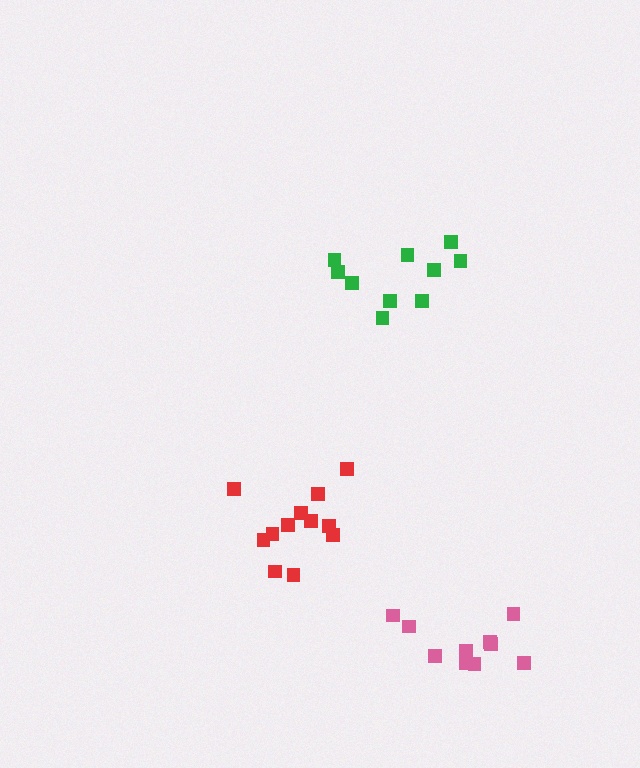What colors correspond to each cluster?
The clusters are colored: red, pink, green.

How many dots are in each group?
Group 1: 12 dots, Group 2: 10 dots, Group 3: 10 dots (32 total).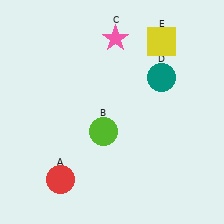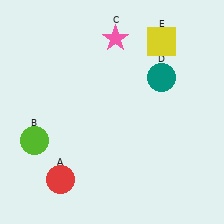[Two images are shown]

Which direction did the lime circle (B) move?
The lime circle (B) moved left.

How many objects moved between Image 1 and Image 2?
1 object moved between the two images.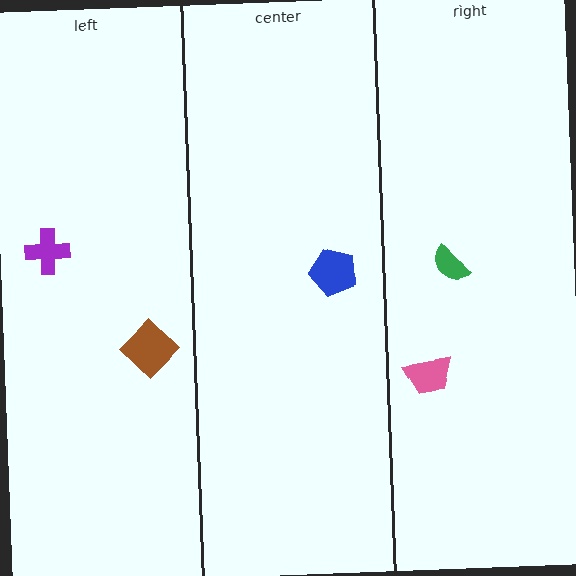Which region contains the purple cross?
The left region.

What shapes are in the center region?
The blue pentagon.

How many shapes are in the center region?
1.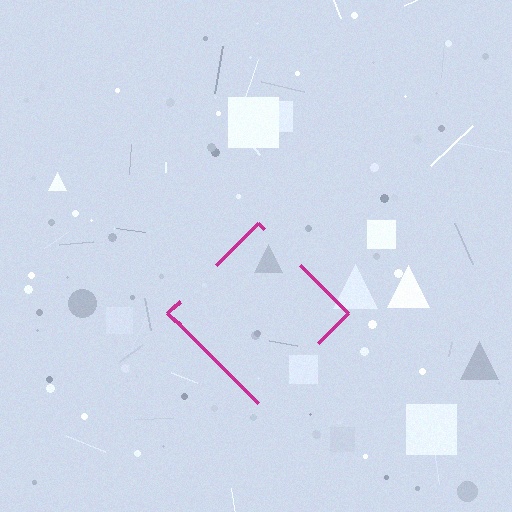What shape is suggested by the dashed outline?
The dashed outline suggests a diamond.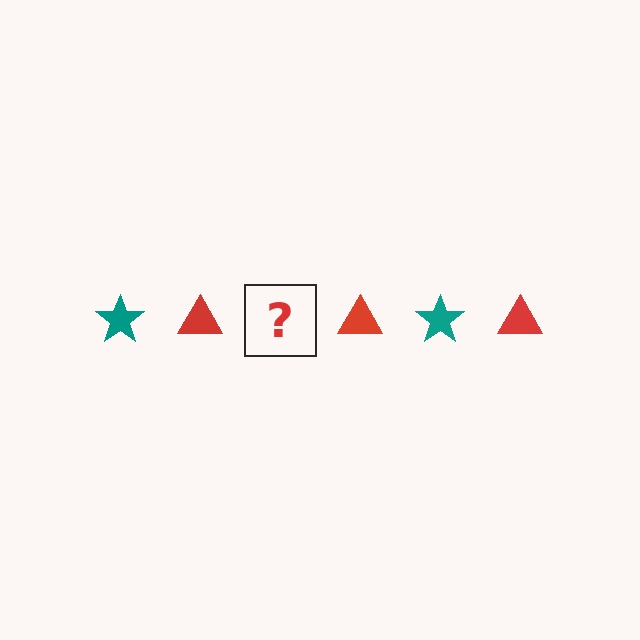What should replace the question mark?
The question mark should be replaced with a teal star.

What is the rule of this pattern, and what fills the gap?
The rule is that the pattern alternates between teal star and red triangle. The gap should be filled with a teal star.